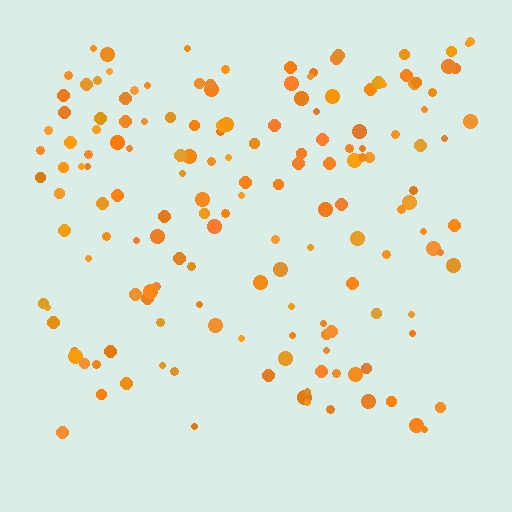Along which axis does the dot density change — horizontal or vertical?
Vertical.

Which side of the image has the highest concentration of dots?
The top.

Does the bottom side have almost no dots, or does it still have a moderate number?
Still a moderate number, just noticeably fewer than the top.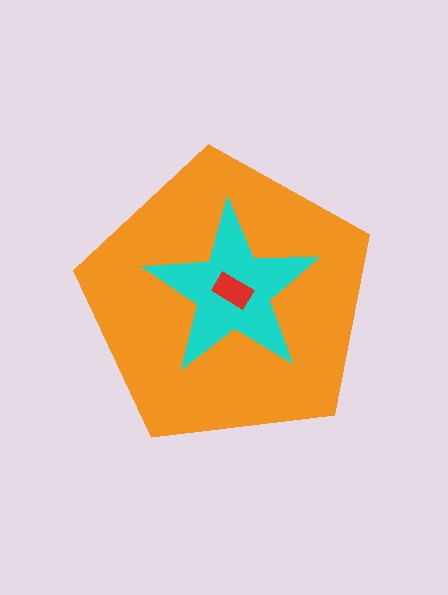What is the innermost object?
The red rectangle.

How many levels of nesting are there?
3.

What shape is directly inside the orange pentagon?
The cyan star.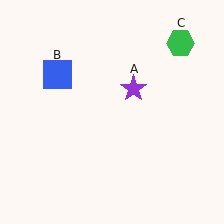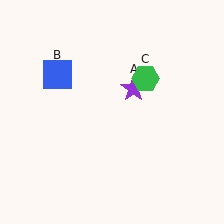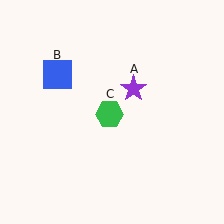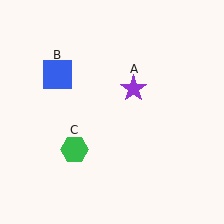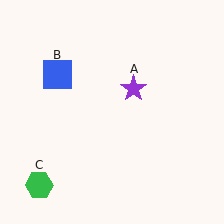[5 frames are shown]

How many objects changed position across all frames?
1 object changed position: green hexagon (object C).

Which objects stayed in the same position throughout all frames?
Purple star (object A) and blue square (object B) remained stationary.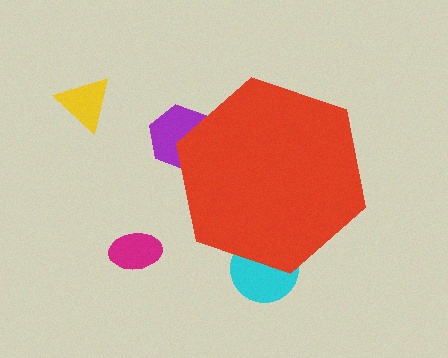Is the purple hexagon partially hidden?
Yes, the purple hexagon is partially hidden behind the red hexagon.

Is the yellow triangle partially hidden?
No, the yellow triangle is fully visible.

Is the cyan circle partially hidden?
Yes, the cyan circle is partially hidden behind the red hexagon.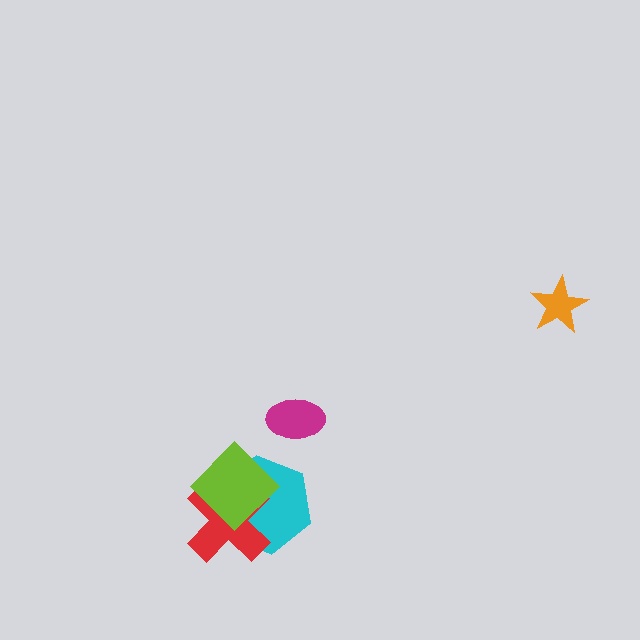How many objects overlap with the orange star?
0 objects overlap with the orange star.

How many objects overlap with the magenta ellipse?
0 objects overlap with the magenta ellipse.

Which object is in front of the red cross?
The lime diamond is in front of the red cross.